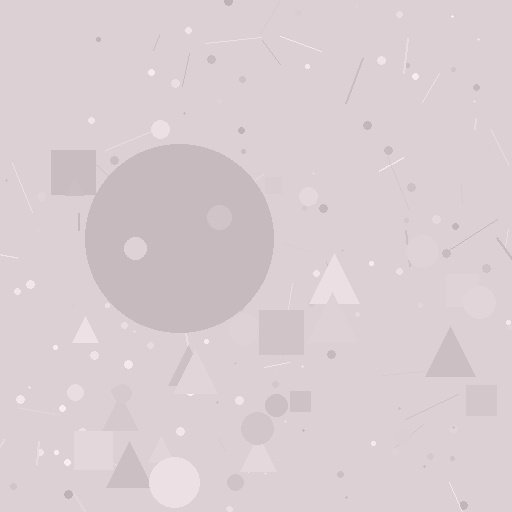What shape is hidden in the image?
A circle is hidden in the image.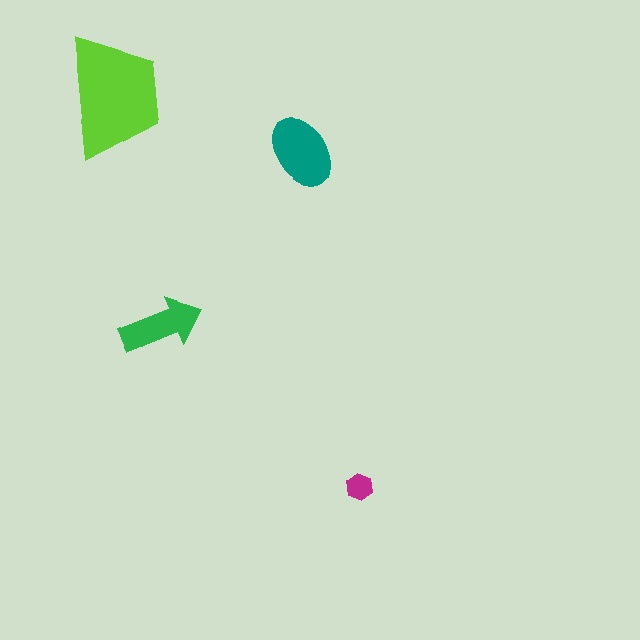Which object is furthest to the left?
The lime trapezoid is leftmost.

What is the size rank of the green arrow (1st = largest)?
3rd.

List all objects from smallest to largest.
The magenta hexagon, the green arrow, the teal ellipse, the lime trapezoid.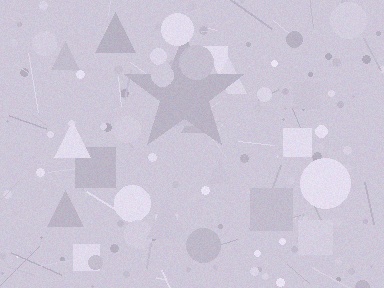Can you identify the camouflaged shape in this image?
The camouflaged shape is a star.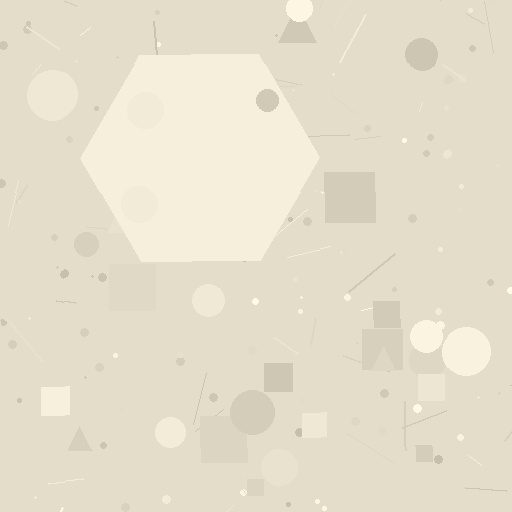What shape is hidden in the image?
A hexagon is hidden in the image.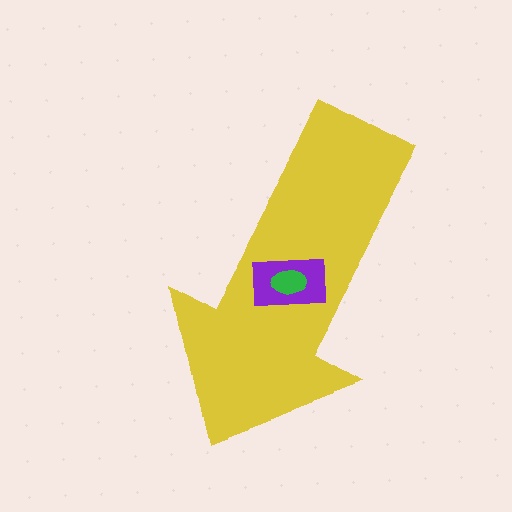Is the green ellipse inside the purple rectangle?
Yes.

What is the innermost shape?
The green ellipse.